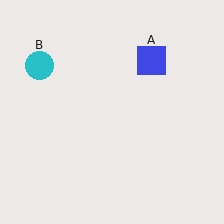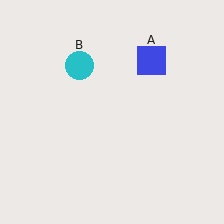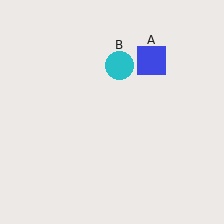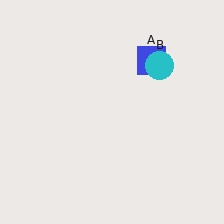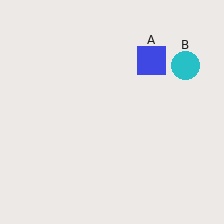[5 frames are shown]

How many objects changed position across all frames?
1 object changed position: cyan circle (object B).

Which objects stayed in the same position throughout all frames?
Blue square (object A) remained stationary.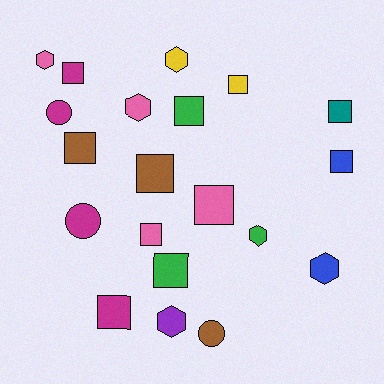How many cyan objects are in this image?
There are no cyan objects.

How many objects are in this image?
There are 20 objects.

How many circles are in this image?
There are 3 circles.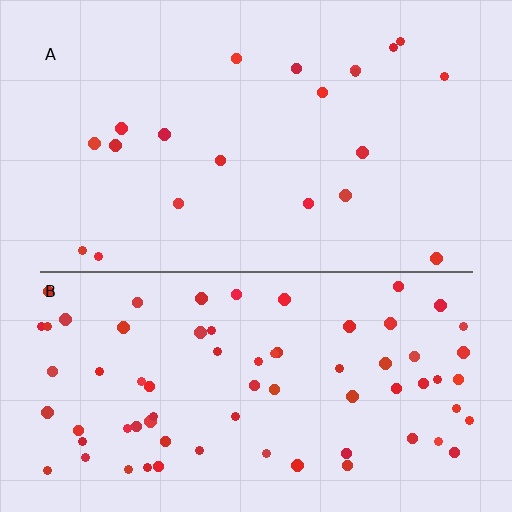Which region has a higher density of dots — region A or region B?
B (the bottom).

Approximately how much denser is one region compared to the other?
Approximately 3.4× — region B over region A.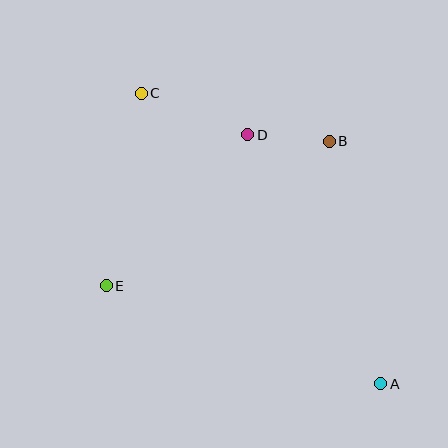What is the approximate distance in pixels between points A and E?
The distance between A and E is approximately 292 pixels.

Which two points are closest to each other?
Points B and D are closest to each other.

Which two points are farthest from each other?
Points A and C are farthest from each other.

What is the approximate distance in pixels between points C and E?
The distance between C and E is approximately 195 pixels.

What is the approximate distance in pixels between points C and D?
The distance between C and D is approximately 114 pixels.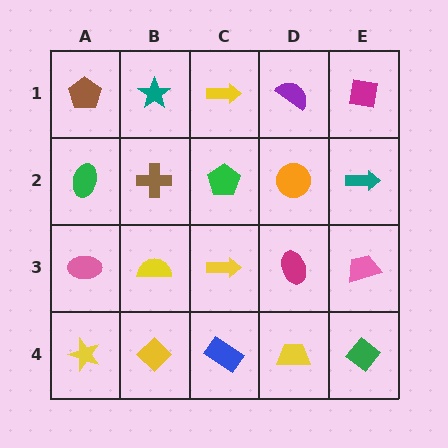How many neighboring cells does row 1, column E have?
2.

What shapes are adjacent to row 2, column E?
A magenta square (row 1, column E), a pink trapezoid (row 3, column E), an orange circle (row 2, column D).